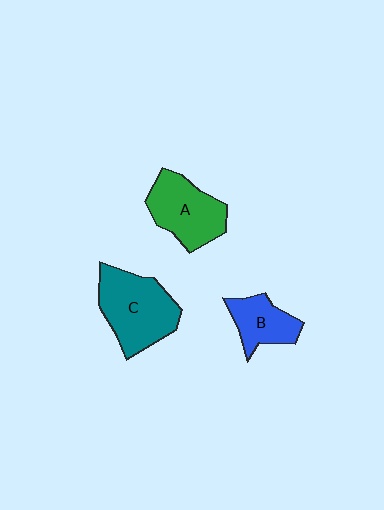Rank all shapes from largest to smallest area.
From largest to smallest: C (teal), A (green), B (blue).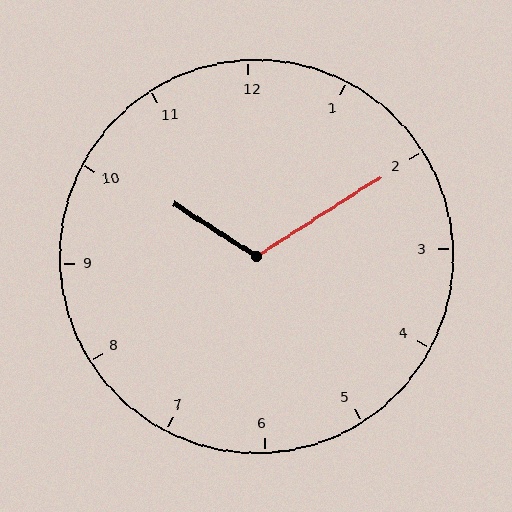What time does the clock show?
10:10.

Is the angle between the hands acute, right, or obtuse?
It is obtuse.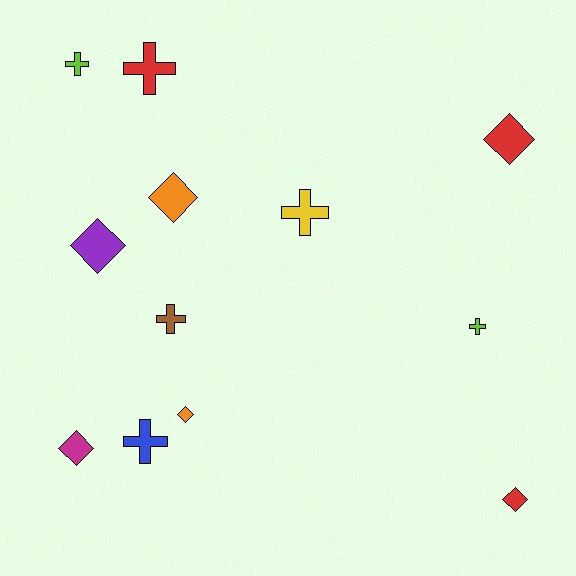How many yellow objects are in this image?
There is 1 yellow object.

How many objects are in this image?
There are 12 objects.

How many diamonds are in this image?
There are 6 diamonds.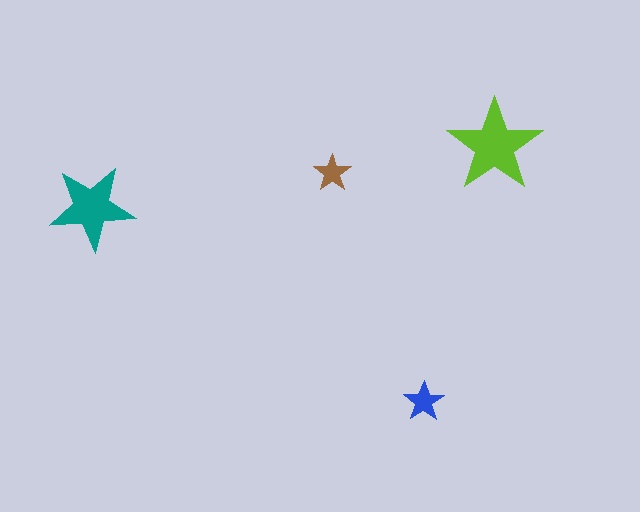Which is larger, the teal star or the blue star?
The teal one.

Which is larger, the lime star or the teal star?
The lime one.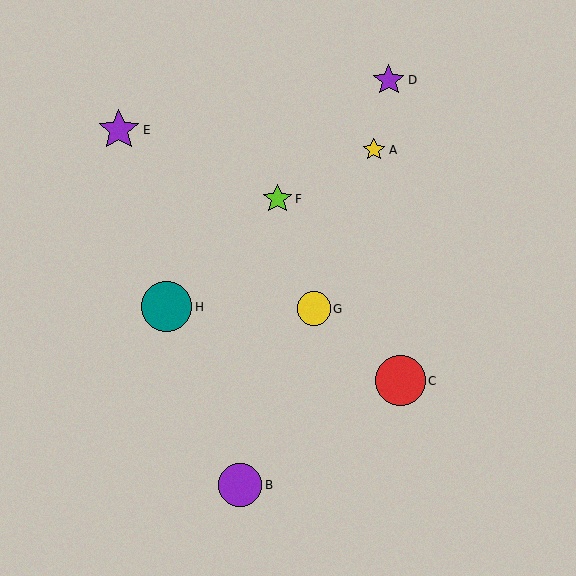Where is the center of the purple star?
The center of the purple star is at (119, 130).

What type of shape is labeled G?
Shape G is a yellow circle.